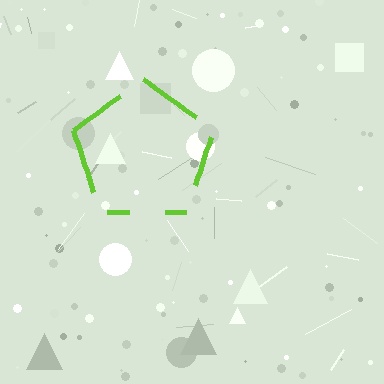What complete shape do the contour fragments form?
The contour fragments form a pentagon.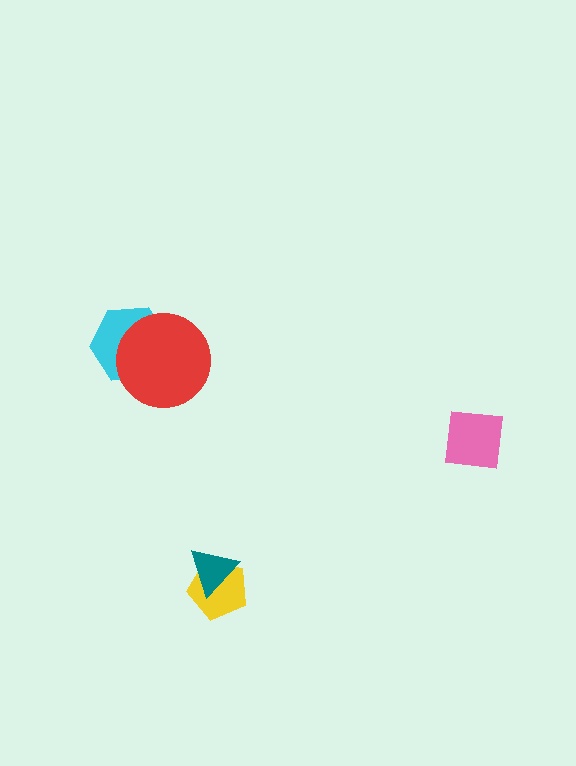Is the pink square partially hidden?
No, no other shape covers it.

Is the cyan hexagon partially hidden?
Yes, it is partially covered by another shape.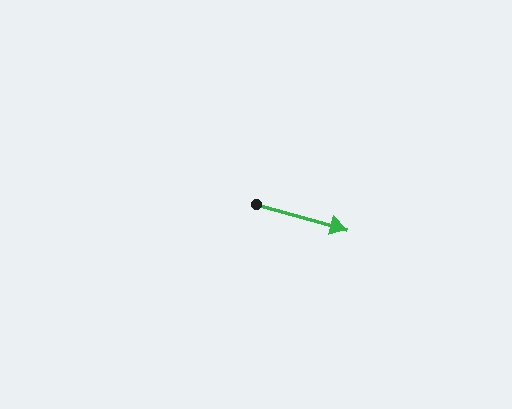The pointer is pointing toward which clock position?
Roughly 4 o'clock.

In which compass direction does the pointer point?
East.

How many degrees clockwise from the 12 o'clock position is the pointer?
Approximately 105 degrees.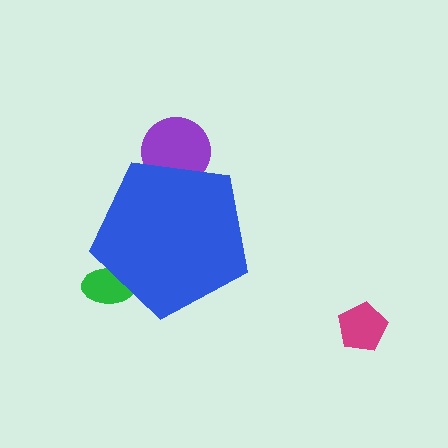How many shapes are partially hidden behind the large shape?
2 shapes are partially hidden.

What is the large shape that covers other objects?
A blue pentagon.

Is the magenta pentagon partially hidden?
No, the magenta pentagon is fully visible.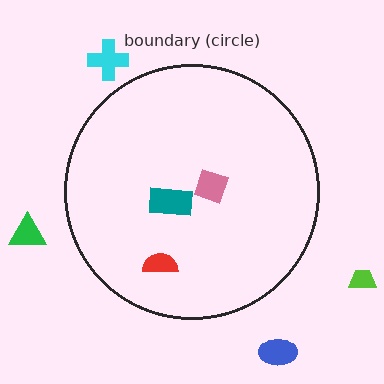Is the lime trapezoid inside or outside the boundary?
Outside.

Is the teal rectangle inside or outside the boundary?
Inside.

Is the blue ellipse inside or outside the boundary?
Outside.